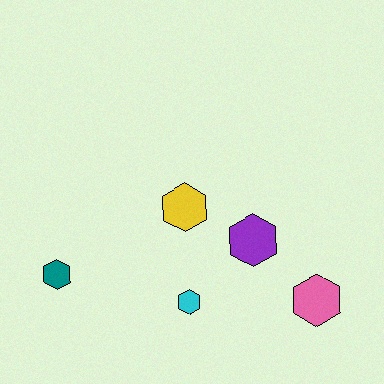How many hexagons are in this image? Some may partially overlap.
There are 5 hexagons.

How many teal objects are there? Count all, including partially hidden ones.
There is 1 teal object.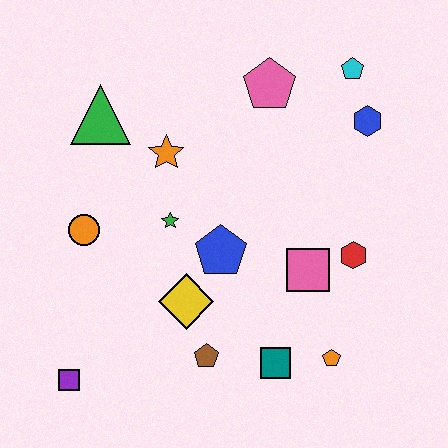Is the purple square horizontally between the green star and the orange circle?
No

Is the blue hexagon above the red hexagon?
Yes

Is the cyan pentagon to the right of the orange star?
Yes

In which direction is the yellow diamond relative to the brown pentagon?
The yellow diamond is above the brown pentagon.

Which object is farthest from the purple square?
The cyan pentagon is farthest from the purple square.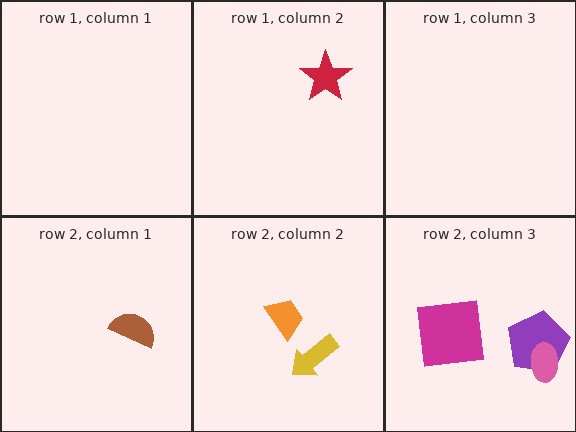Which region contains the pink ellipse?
The row 2, column 3 region.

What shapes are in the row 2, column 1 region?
The brown semicircle.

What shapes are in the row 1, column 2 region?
The red star.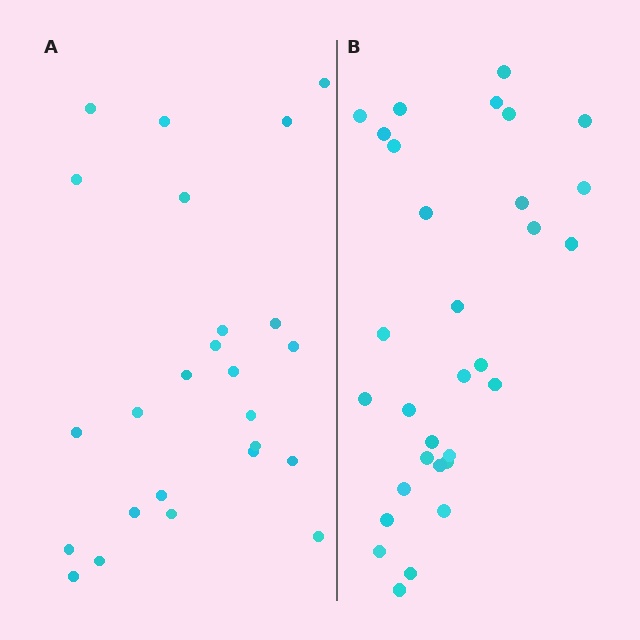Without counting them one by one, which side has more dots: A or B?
Region B (the right region) has more dots.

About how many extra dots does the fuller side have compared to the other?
Region B has about 6 more dots than region A.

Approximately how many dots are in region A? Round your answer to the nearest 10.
About 20 dots. (The exact count is 25, which rounds to 20.)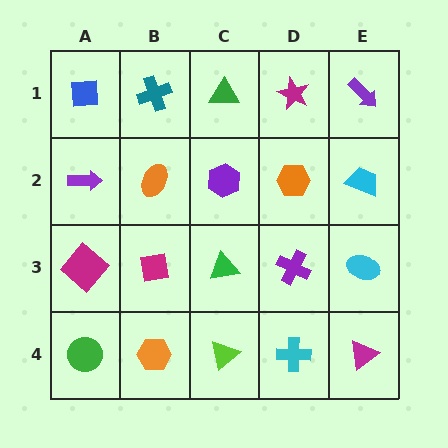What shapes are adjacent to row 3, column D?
An orange hexagon (row 2, column D), a cyan cross (row 4, column D), a green triangle (row 3, column C), a cyan ellipse (row 3, column E).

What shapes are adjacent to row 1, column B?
An orange ellipse (row 2, column B), a blue square (row 1, column A), a green triangle (row 1, column C).